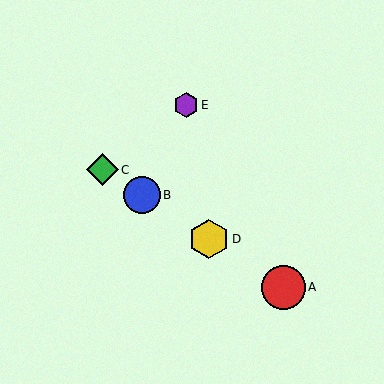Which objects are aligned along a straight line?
Objects A, B, C, D are aligned along a straight line.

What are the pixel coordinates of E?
Object E is at (186, 105).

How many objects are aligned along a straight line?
4 objects (A, B, C, D) are aligned along a straight line.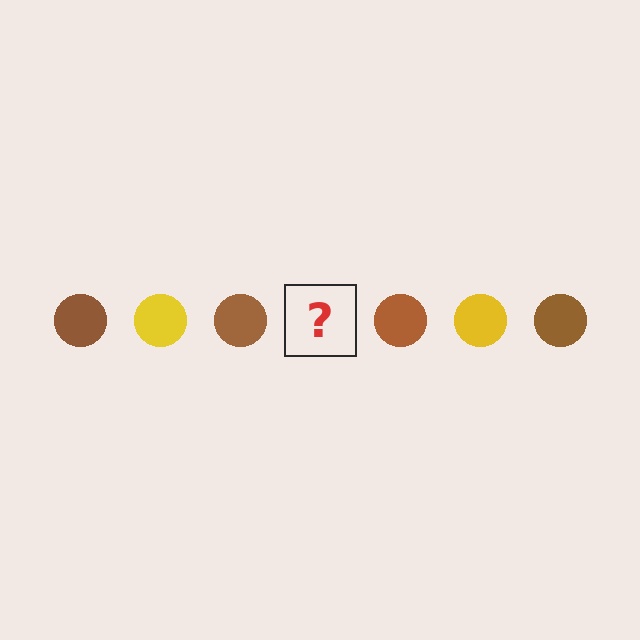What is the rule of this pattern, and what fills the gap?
The rule is that the pattern cycles through brown, yellow circles. The gap should be filled with a yellow circle.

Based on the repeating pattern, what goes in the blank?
The blank should be a yellow circle.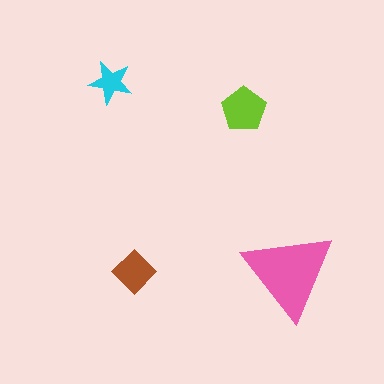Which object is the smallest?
The cyan star.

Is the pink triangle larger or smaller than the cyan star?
Larger.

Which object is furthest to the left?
The cyan star is leftmost.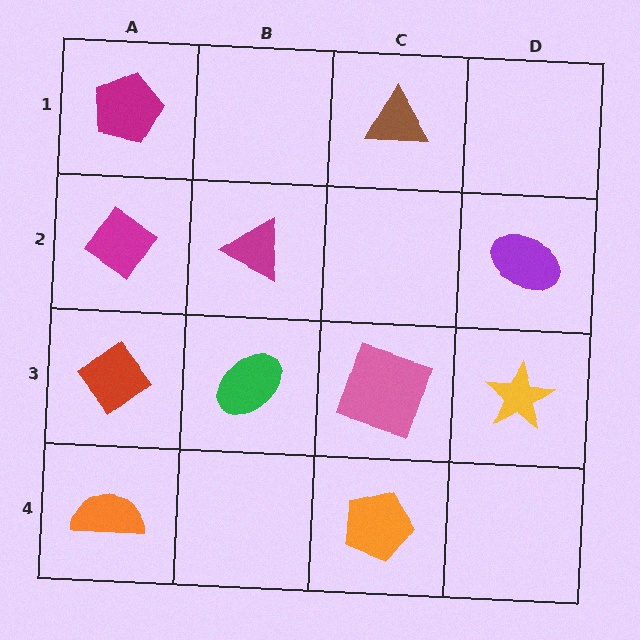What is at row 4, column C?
An orange pentagon.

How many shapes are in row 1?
2 shapes.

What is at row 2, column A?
A magenta diamond.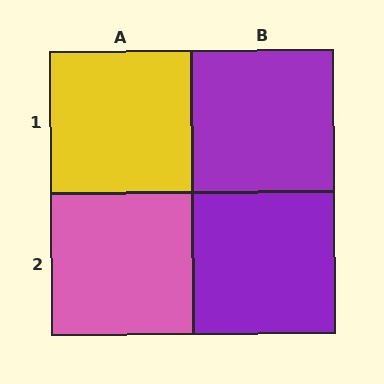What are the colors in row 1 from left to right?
Yellow, purple.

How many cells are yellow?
1 cell is yellow.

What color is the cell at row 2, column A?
Pink.